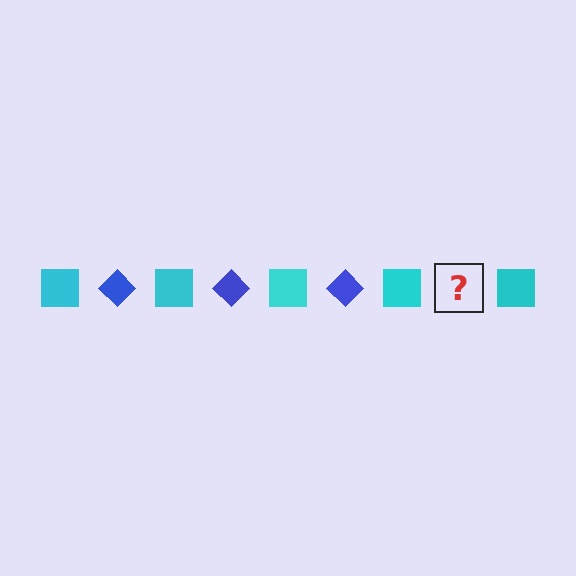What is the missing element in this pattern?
The missing element is a blue diamond.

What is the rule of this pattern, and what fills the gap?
The rule is that the pattern alternates between cyan square and blue diamond. The gap should be filled with a blue diamond.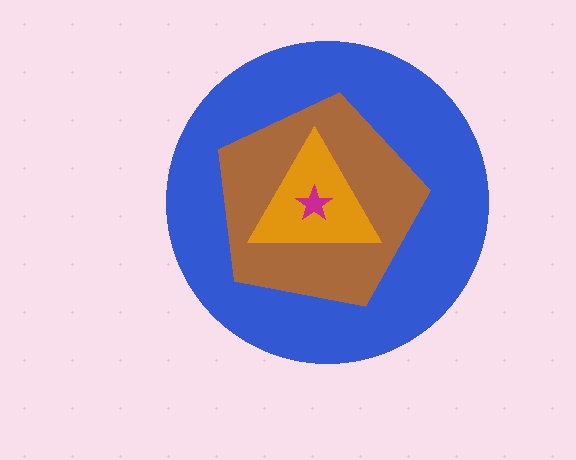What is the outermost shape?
The blue circle.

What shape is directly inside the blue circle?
The brown pentagon.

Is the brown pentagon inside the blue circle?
Yes.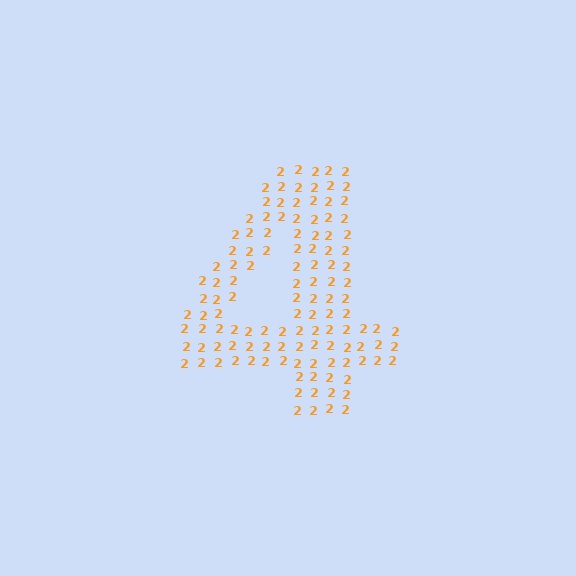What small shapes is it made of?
It is made of small digit 2's.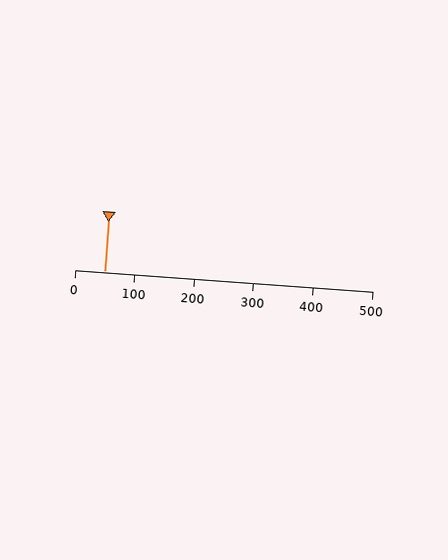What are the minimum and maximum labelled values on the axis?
The axis runs from 0 to 500.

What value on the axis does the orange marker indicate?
The marker indicates approximately 50.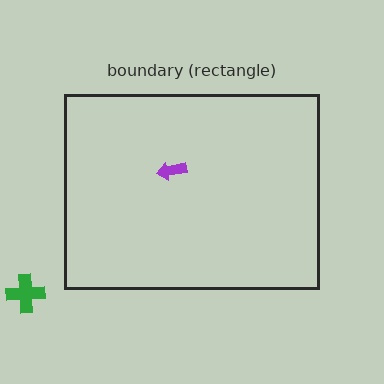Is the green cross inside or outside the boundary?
Outside.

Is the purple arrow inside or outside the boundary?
Inside.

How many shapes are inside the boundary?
1 inside, 1 outside.